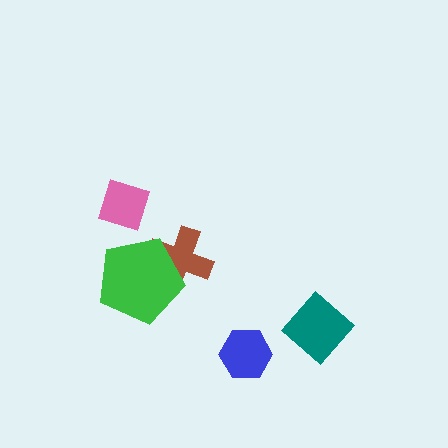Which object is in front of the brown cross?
The green pentagon is in front of the brown cross.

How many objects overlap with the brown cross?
1 object overlaps with the brown cross.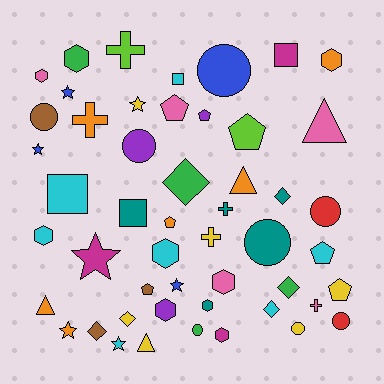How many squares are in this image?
There are 4 squares.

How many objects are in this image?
There are 50 objects.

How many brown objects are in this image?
There are 3 brown objects.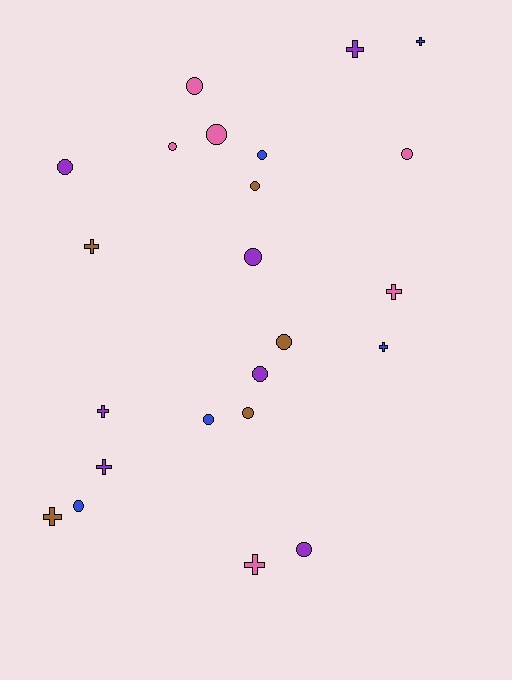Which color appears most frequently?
Purple, with 7 objects.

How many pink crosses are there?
There are 2 pink crosses.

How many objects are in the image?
There are 23 objects.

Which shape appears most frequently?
Circle, with 14 objects.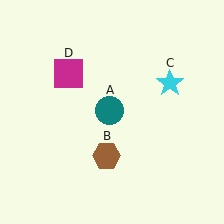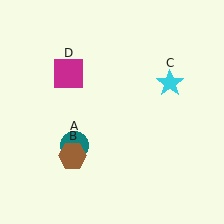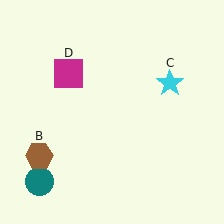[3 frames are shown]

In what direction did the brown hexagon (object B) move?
The brown hexagon (object B) moved left.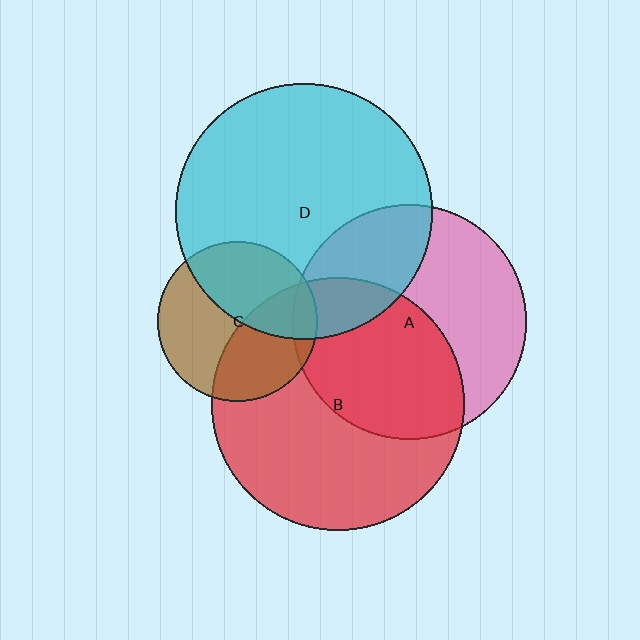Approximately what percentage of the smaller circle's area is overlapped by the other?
Approximately 40%.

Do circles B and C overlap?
Yes.